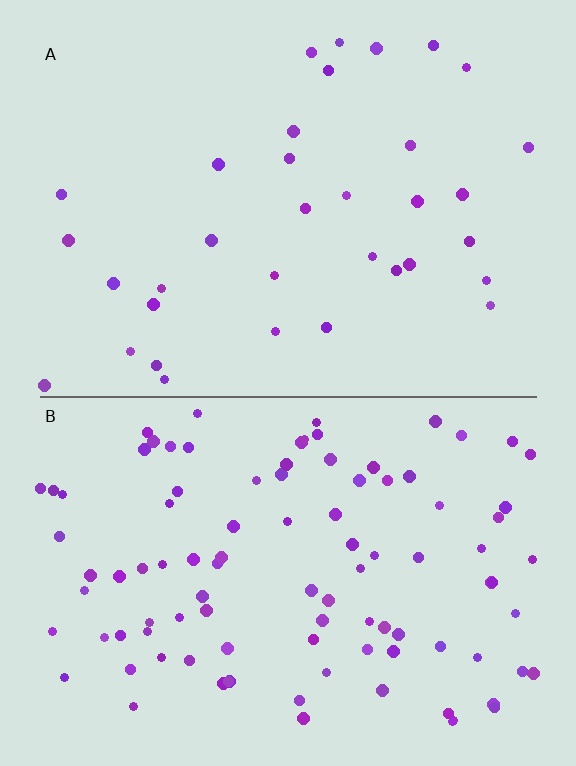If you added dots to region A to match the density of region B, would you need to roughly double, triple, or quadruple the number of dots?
Approximately triple.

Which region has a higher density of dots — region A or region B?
B (the bottom).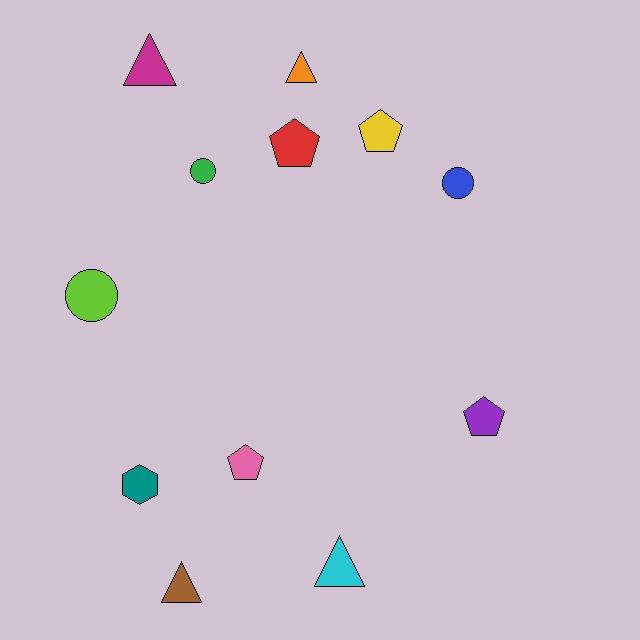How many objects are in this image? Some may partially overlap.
There are 12 objects.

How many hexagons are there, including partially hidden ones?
There is 1 hexagon.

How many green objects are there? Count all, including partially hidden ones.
There is 1 green object.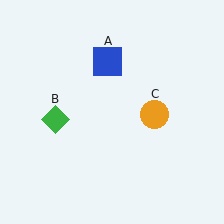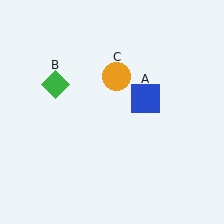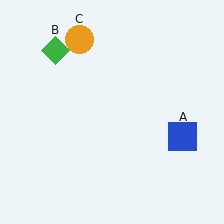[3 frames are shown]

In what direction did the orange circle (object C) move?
The orange circle (object C) moved up and to the left.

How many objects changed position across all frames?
3 objects changed position: blue square (object A), green diamond (object B), orange circle (object C).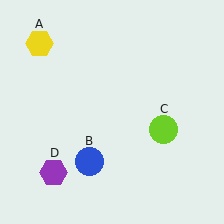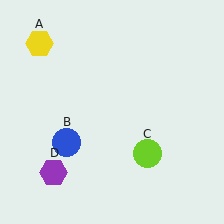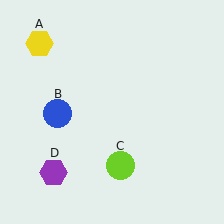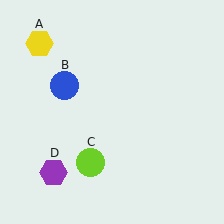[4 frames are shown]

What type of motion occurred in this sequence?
The blue circle (object B), lime circle (object C) rotated clockwise around the center of the scene.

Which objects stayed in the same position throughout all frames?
Yellow hexagon (object A) and purple hexagon (object D) remained stationary.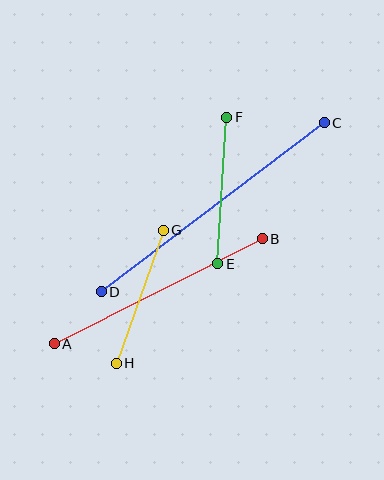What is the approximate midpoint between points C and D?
The midpoint is at approximately (213, 207) pixels.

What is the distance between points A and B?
The distance is approximately 233 pixels.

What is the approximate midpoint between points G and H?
The midpoint is at approximately (140, 297) pixels.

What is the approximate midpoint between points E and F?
The midpoint is at approximately (222, 191) pixels.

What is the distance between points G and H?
The distance is approximately 141 pixels.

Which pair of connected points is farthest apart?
Points C and D are farthest apart.